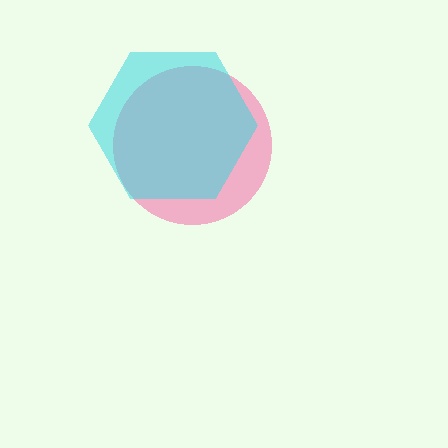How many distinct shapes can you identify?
There are 2 distinct shapes: a pink circle, a cyan hexagon.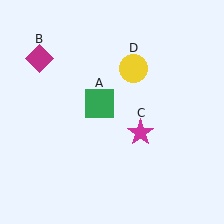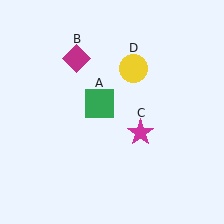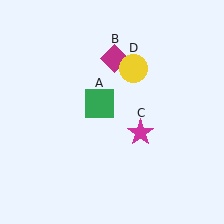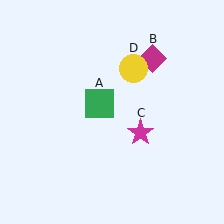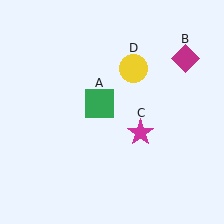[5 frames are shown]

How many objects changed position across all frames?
1 object changed position: magenta diamond (object B).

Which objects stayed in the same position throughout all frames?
Green square (object A) and magenta star (object C) and yellow circle (object D) remained stationary.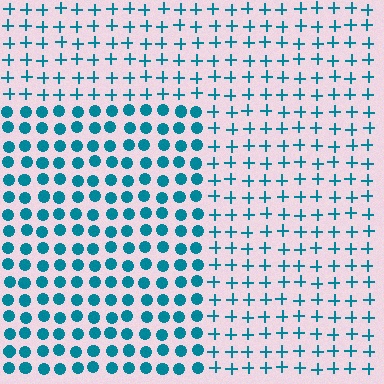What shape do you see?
I see a rectangle.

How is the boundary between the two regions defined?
The boundary is defined by a change in element shape: circles inside vs. plus signs outside. All elements share the same color and spacing.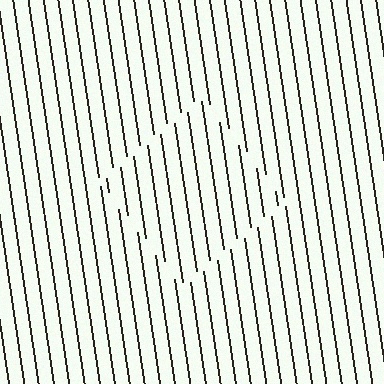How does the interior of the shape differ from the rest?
The interior of the shape contains the same grating, shifted by half a period — the contour is defined by the phase discontinuity where line-ends from the inner and outer gratings abut.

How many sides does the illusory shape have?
4 sides — the line-ends trace a square.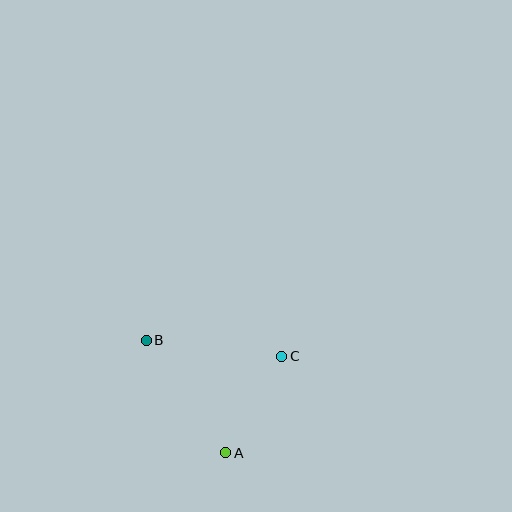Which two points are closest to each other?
Points A and C are closest to each other.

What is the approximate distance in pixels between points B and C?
The distance between B and C is approximately 136 pixels.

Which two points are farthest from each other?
Points A and B are farthest from each other.